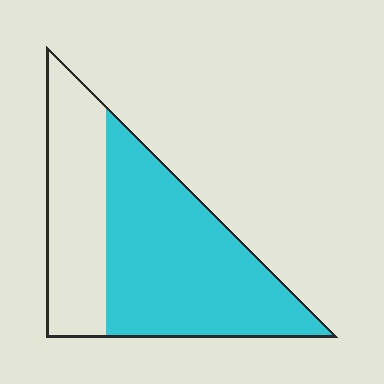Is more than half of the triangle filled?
Yes.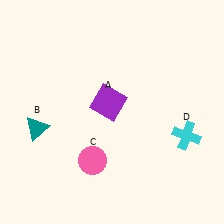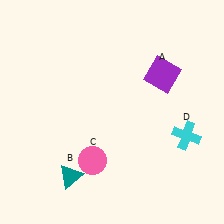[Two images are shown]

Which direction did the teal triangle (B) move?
The teal triangle (B) moved down.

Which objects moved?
The objects that moved are: the purple square (A), the teal triangle (B).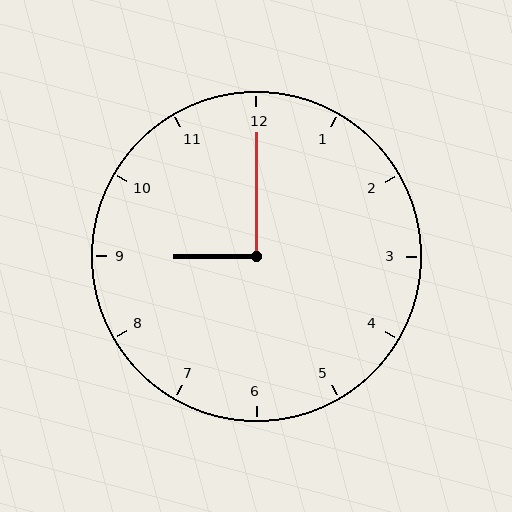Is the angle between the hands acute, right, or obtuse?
It is right.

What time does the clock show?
9:00.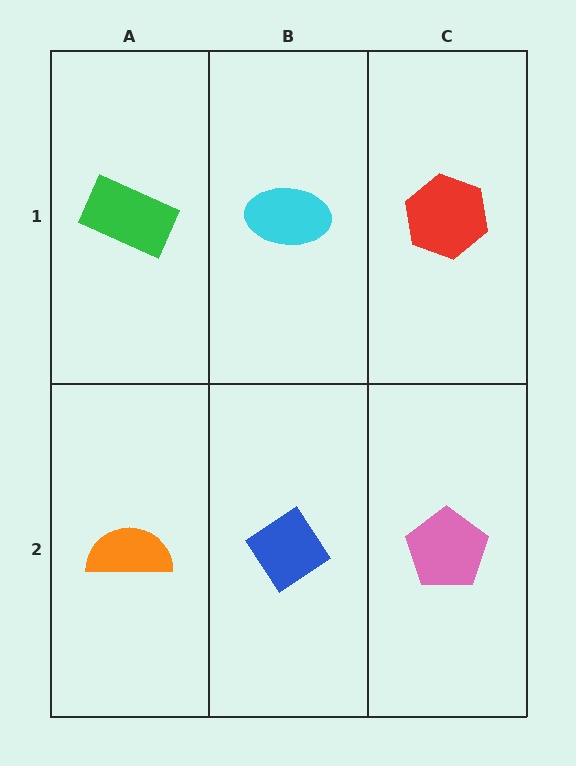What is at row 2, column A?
An orange semicircle.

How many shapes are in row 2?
3 shapes.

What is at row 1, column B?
A cyan ellipse.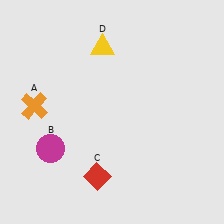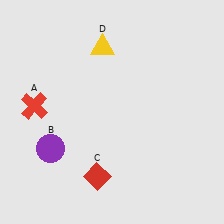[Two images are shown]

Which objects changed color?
A changed from orange to red. B changed from magenta to purple.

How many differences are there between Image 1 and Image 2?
There are 2 differences between the two images.